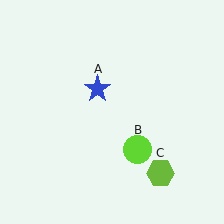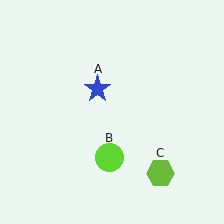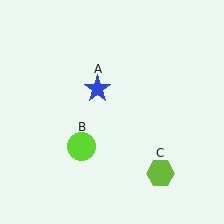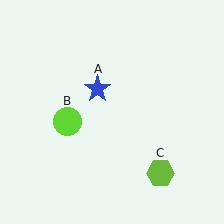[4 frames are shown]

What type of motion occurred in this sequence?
The lime circle (object B) rotated clockwise around the center of the scene.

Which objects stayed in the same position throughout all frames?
Blue star (object A) and lime hexagon (object C) remained stationary.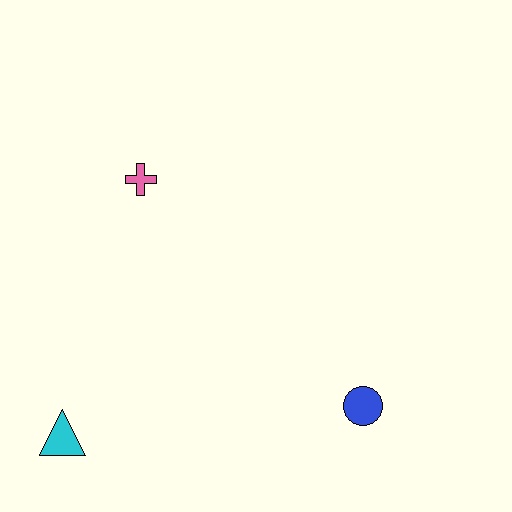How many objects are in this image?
There are 3 objects.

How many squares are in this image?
There are no squares.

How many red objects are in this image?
There are no red objects.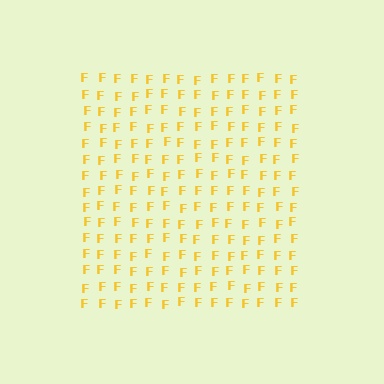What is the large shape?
The large shape is a square.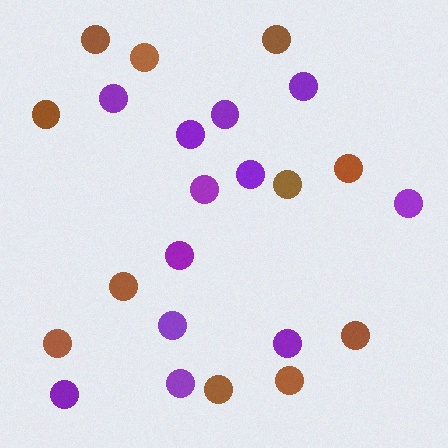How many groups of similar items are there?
There are 2 groups: one group of brown circles (11) and one group of purple circles (12).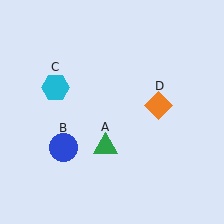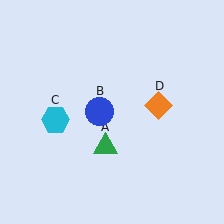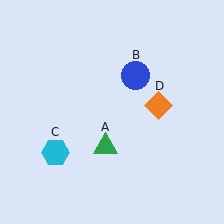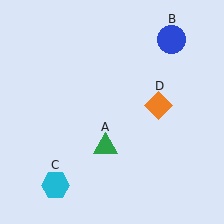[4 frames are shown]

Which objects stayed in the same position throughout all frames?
Green triangle (object A) and orange diamond (object D) remained stationary.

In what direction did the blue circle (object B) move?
The blue circle (object B) moved up and to the right.